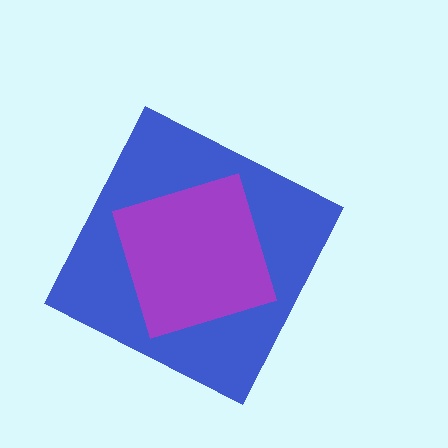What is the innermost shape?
The purple square.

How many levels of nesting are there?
2.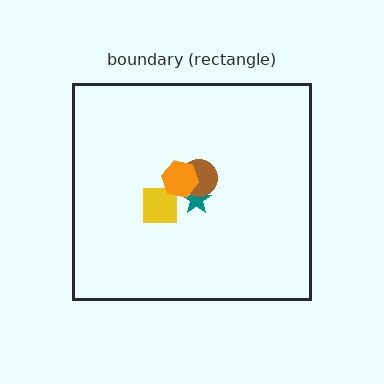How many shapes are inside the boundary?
4 inside, 0 outside.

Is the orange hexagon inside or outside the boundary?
Inside.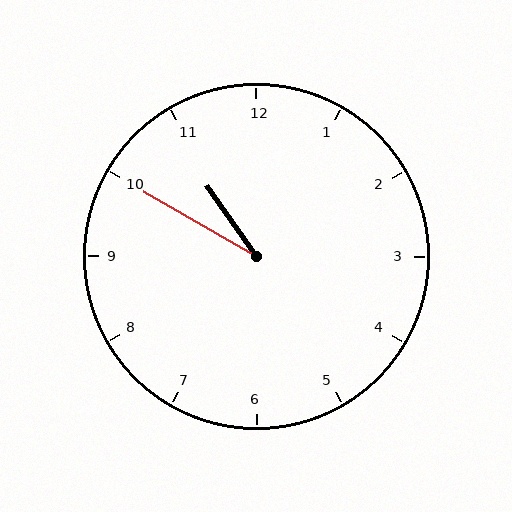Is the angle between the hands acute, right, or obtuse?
It is acute.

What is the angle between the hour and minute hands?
Approximately 25 degrees.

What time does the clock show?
10:50.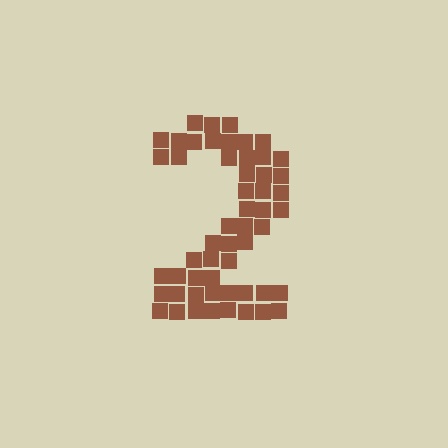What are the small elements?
The small elements are squares.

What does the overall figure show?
The overall figure shows the digit 2.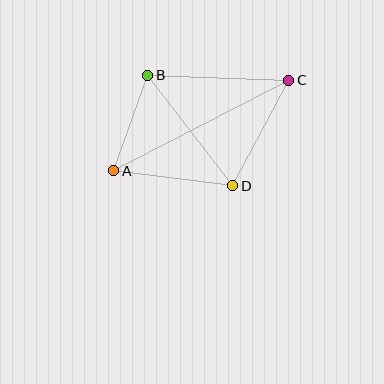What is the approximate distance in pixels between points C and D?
The distance between C and D is approximately 119 pixels.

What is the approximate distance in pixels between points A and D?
The distance between A and D is approximately 120 pixels.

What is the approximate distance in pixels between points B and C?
The distance between B and C is approximately 141 pixels.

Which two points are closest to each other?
Points A and B are closest to each other.